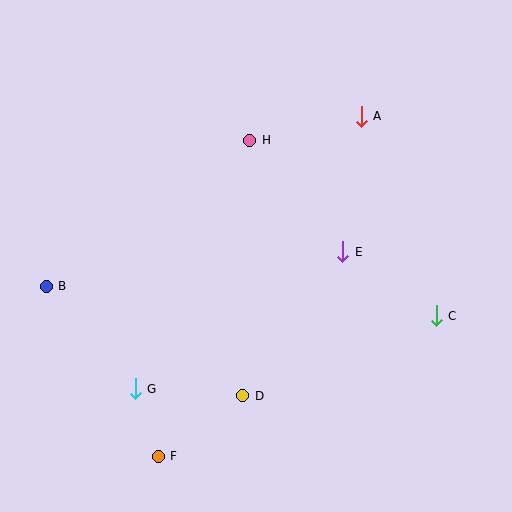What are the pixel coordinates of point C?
Point C is at (436, 316).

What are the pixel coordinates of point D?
Point D is at (243, 396).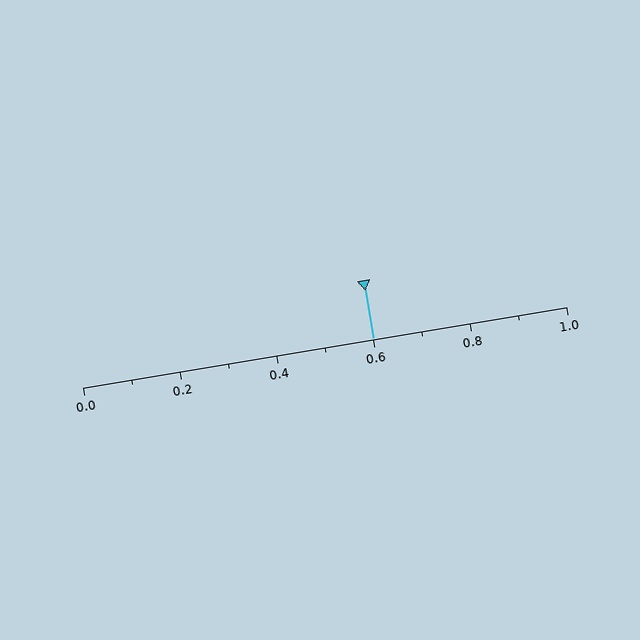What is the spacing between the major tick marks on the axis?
The major ticks are spaced 0.2 apart.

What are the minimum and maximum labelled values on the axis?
The axis runs from 0.0 to 1.0.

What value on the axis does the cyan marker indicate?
The marker indicates approximately 0.6.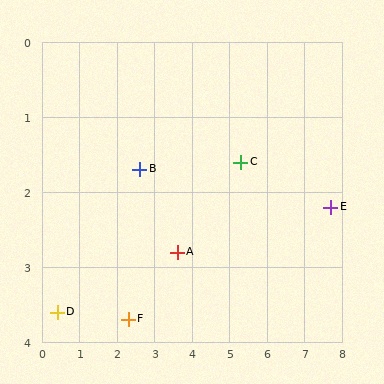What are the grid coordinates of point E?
Point E is at approximately (7.7, 2.2).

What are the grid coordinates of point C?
Point C is at approximately (5.3, 1.6).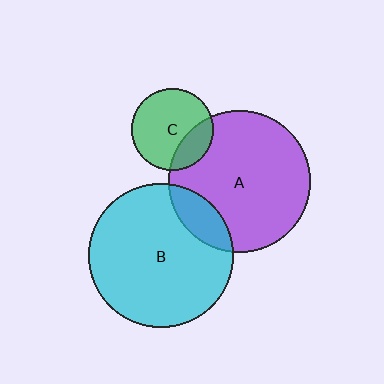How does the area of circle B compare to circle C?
Approximately 3.1 times.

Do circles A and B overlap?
Yes.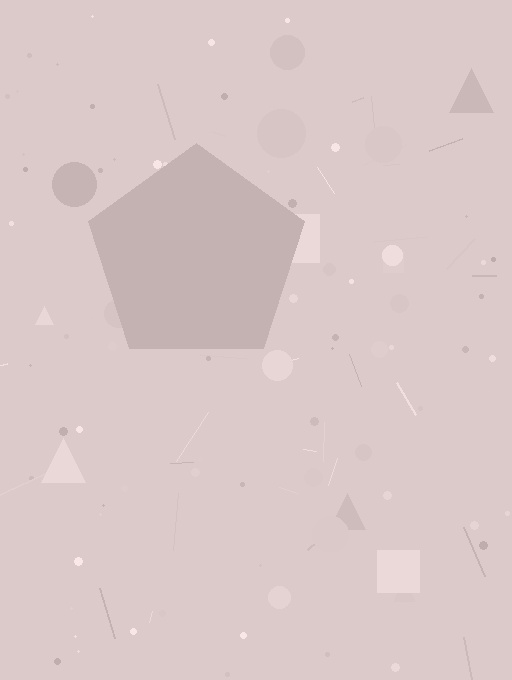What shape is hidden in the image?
A pentagon is hidden in the image.